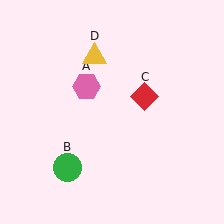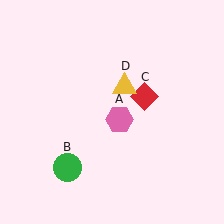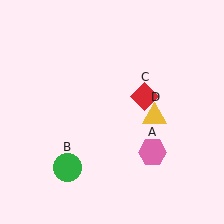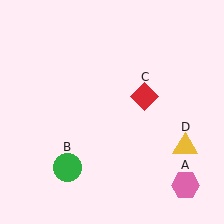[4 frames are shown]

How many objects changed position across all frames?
2 objects changed position: pink hexagon (object A), yellow triangle (object D).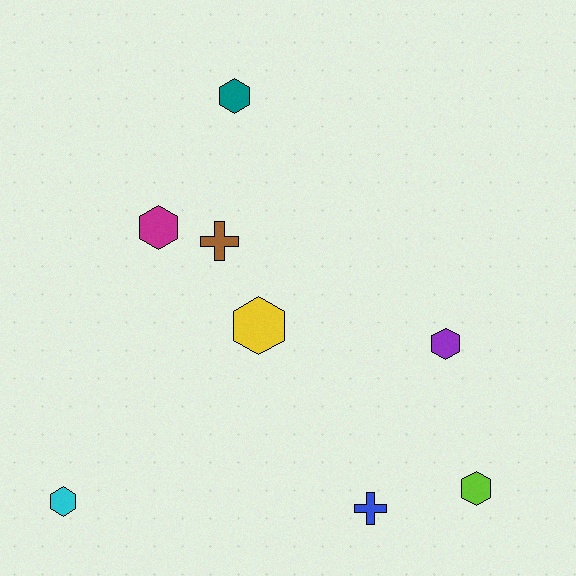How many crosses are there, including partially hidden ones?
There are 2 crosses.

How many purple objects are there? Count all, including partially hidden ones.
There is 1 purple object.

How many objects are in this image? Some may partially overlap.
There are 8 objects.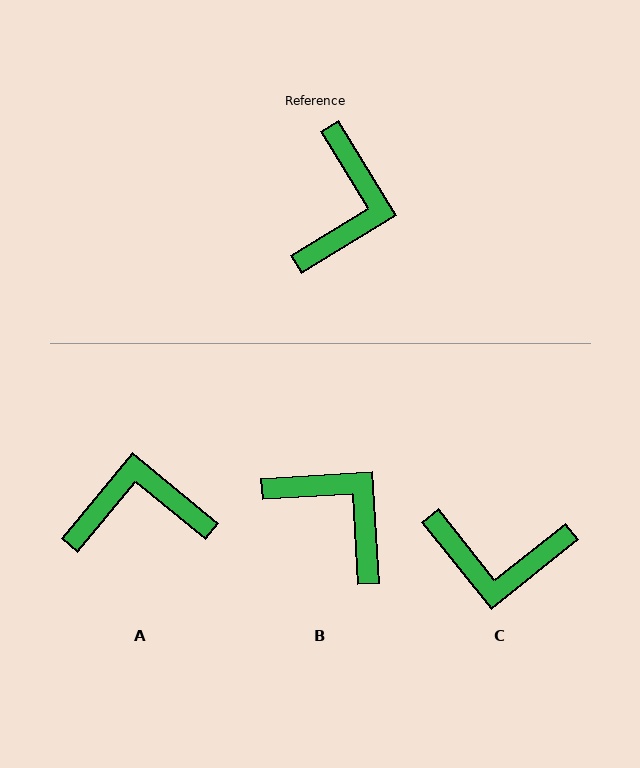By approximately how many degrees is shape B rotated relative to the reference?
Approximately 62 degrees counter-clockwise.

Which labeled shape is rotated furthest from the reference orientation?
A, about 110 degrees away.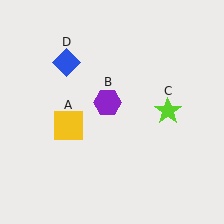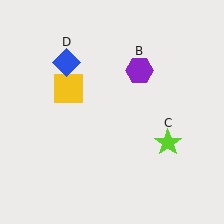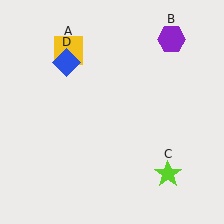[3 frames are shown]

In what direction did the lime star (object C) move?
The lime star (object C) moved down.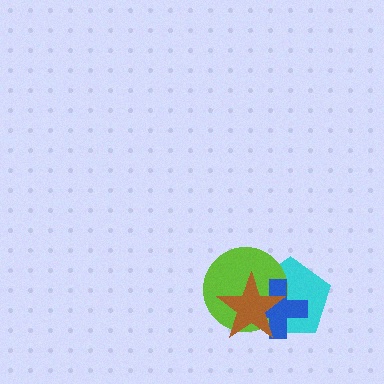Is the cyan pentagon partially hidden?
Yes, it is partially covered by another shape.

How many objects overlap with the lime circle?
3 objects overlap with the lime circle.